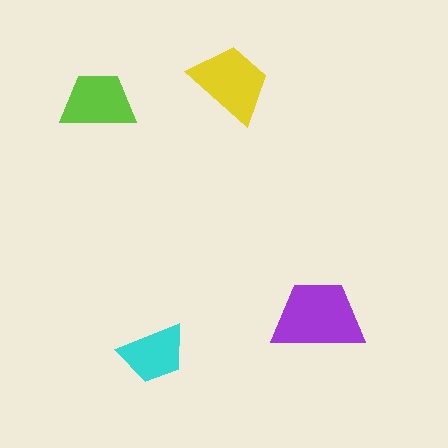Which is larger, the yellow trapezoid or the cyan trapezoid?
The yellow one.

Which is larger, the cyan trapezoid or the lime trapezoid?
The lime one.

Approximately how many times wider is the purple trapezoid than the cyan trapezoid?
About 1.5 times wider.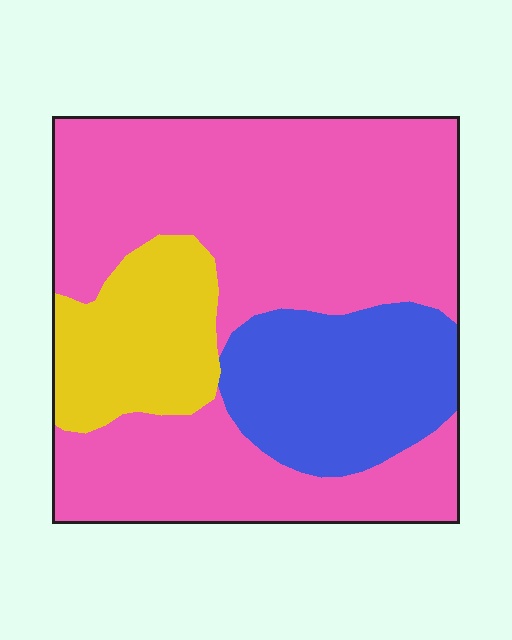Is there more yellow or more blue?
Blue.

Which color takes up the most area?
Pink, at roughly 65%.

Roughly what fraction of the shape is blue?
Blue covers around 20% of the shape.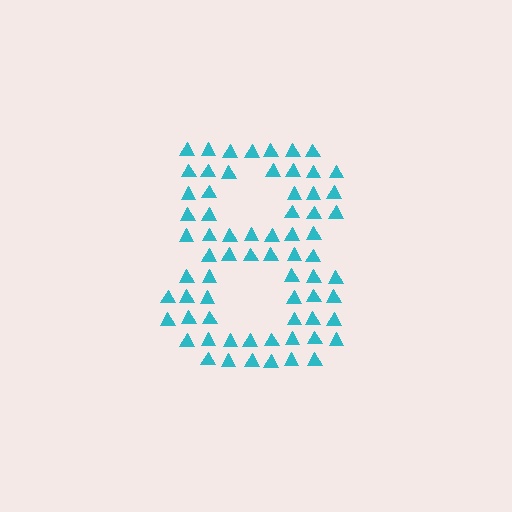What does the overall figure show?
The overall figure shows the digit 8.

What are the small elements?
The small elements are triangles.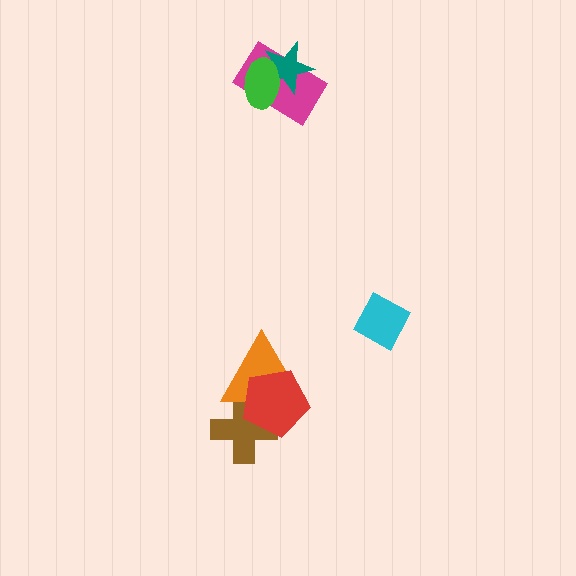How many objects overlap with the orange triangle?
2 objects overlap with the orange triangle.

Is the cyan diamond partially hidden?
No, no other shape covers it.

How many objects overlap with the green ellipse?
2 objects overlap with the green ellipse.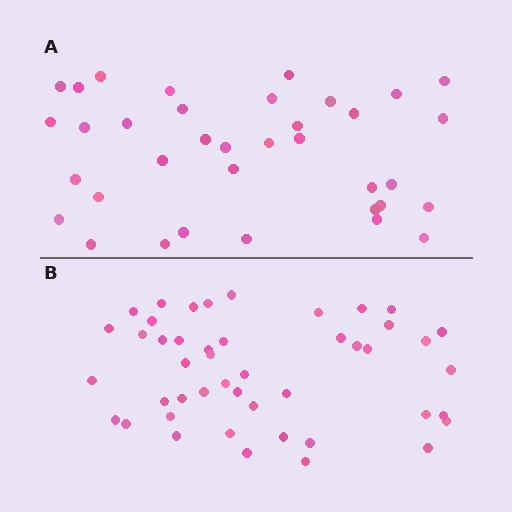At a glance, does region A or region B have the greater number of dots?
Region B (the bottom region) has more dots.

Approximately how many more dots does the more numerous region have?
Region B has roughly 10 or so more dots than region A.